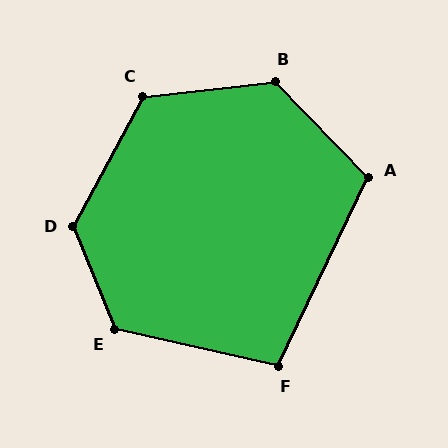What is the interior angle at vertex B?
Approximately 128 degrees (obtuse).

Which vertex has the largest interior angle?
D, at approximately 129 degrees.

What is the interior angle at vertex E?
Approximately 125 degrees (obtuse).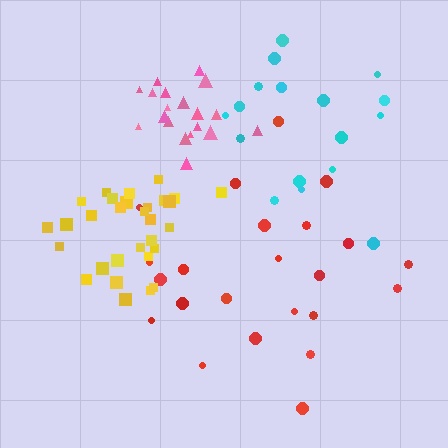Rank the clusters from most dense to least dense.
pink, yellow, red, cyan.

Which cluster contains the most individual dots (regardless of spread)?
Yellow (30).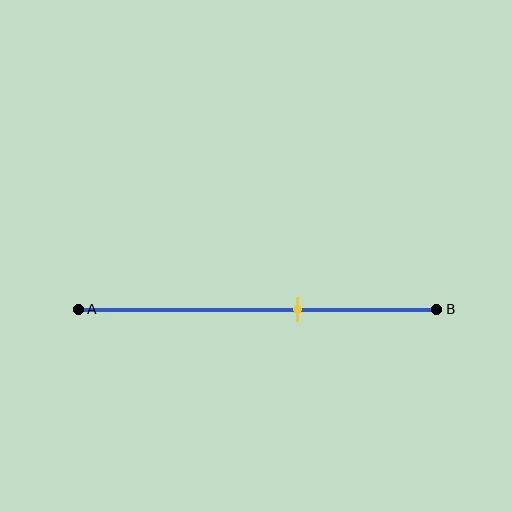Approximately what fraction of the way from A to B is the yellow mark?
The yellow mark is approximately 60% of the way from A to B.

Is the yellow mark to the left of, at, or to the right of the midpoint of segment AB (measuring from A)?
The yellow mark is to the right of the midpoint of segment AB.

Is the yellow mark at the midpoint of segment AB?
No, the mark is at about 60% from A, not at the 50% midpoint.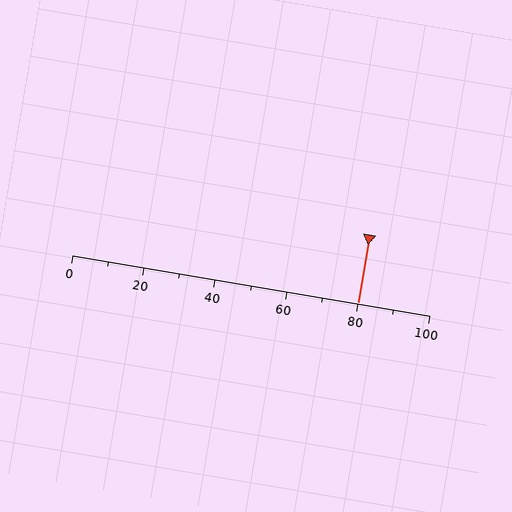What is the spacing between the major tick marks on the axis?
The major ticks are spaced 20 apart.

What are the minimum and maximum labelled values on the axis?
The axis runs from 0 to 100.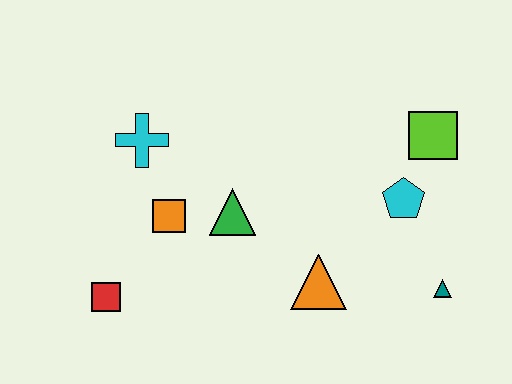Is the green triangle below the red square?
No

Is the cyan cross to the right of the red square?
Yes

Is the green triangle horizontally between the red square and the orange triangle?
Yes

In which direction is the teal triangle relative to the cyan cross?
The teal triangle is to the right of the cyan cross.